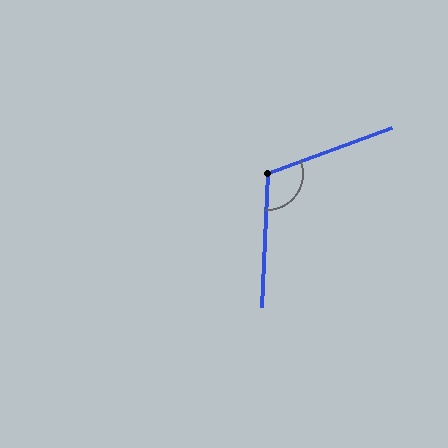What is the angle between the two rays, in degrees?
Approximately 113 degrees.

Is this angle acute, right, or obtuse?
It is obtuse.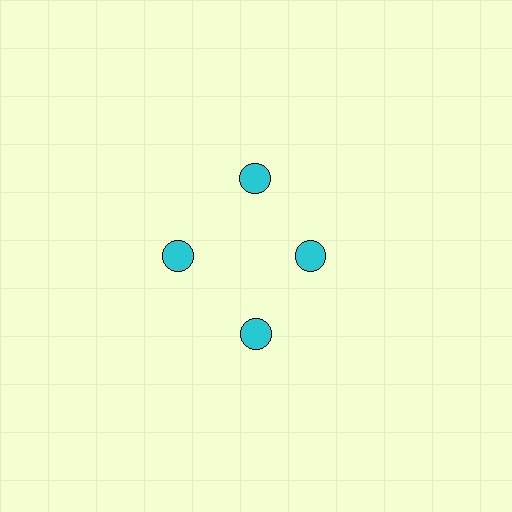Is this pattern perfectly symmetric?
No. The 4 cyan circles are arranged in a ring, but one element near the 3 o'clock position is pulled inward toward the center, breaking the 4-fold rotational symmetry.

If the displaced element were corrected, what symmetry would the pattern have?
It would have 4-fold rotational symmetry — the pattern would map onto itself every 90 degrees.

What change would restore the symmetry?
The symmetry would be restored by moving it outward, back onto the ring so that all 4 circles sit at equal angles and equal distance from the center.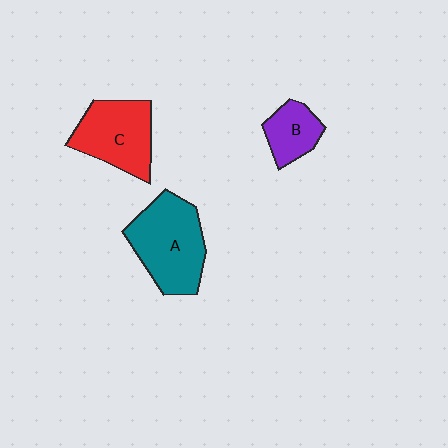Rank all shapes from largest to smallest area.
From largest to smallest: A (teal), C (red), B (purple).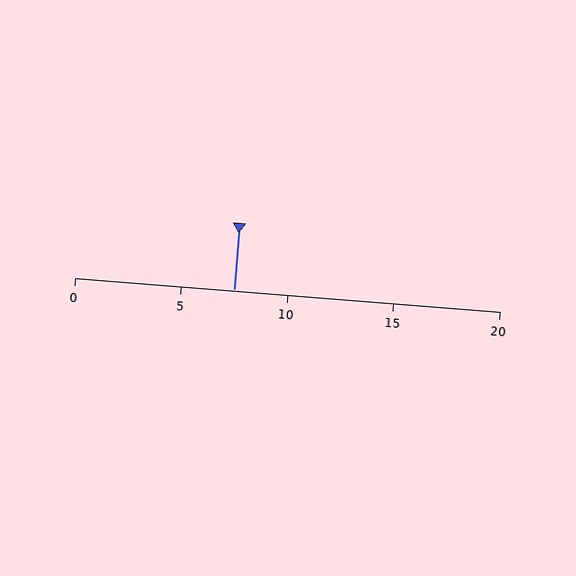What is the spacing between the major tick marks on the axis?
The major ticks are spaced 5 apart.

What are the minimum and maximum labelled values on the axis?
The axis runs from 0 to 20.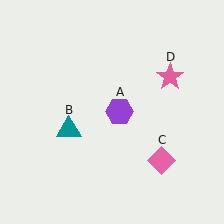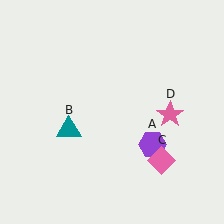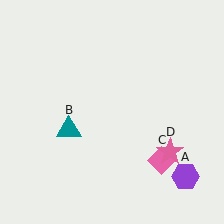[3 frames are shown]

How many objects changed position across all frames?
2 objects changed position: purple hexagon (object A), pink star (object D).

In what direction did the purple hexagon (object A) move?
The purple hexagon (object A) moved down and to the right.